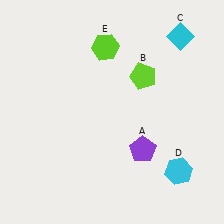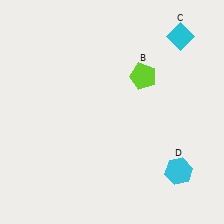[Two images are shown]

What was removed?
The lime hexagon (E), the purple pentagon (A) were removed in Image 2.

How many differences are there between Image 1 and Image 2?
There are 2 differences between the two images.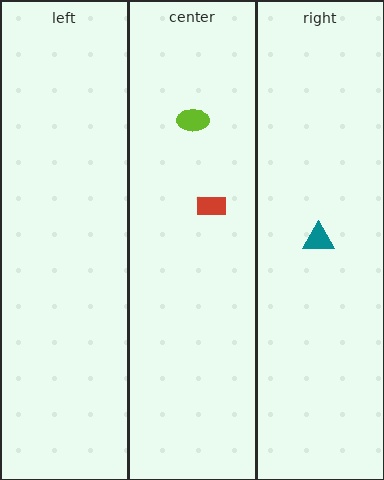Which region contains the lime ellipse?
The center region.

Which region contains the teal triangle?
The right region.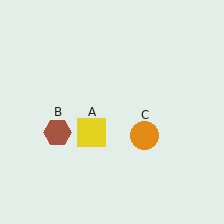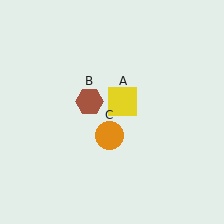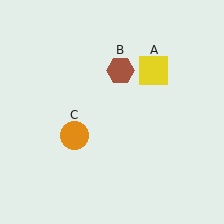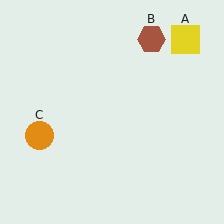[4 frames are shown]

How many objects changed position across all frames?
3 objects changed position: yellow square (object A), brown hexagon (object B), orange circle (object C).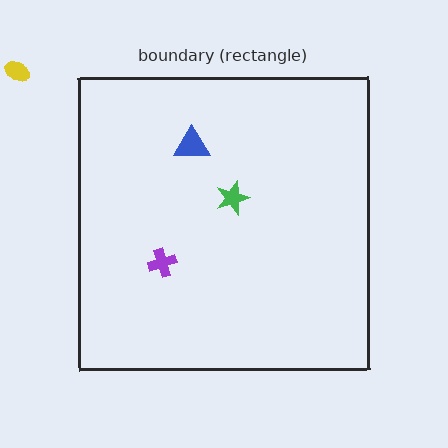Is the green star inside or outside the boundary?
Inside.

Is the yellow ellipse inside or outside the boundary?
Outside.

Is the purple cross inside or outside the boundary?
Inside.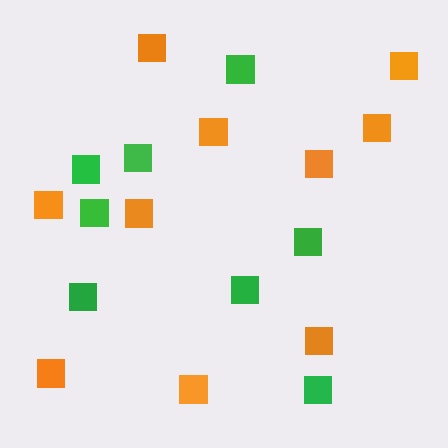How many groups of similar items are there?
There are 2 groups: one group of green squares (8) and one group of orange squares (10).